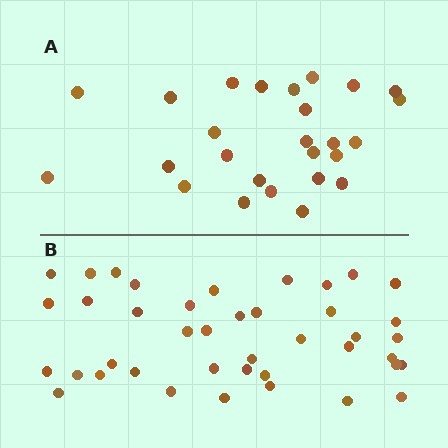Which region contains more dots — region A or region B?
Region B (the bottom region) has more dots.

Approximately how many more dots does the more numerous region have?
Region B has approximately 15 more dots than region A.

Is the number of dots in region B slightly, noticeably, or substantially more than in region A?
Region B has substantially more. The ratio is roughly 1.6 to 1.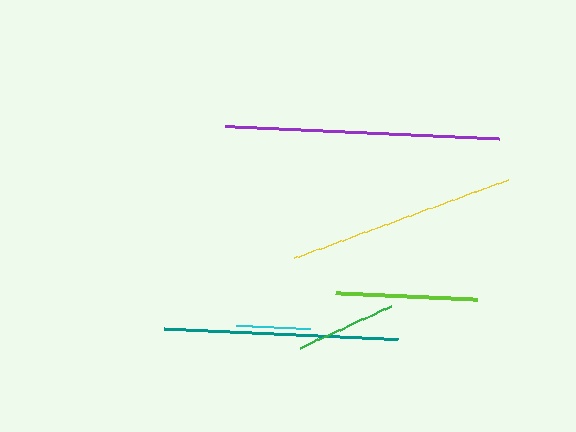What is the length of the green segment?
The green segment is approximately 101 pixels long.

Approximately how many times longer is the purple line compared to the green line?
The purple line is approximately 2.7 times the length of the green line.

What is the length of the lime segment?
The lime segment is approximately 142 pixels long.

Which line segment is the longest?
The purple line is the longest at approximately 274 pixels.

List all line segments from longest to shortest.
From longest to shortest: purple, teal, yellow, lime, green, cyan.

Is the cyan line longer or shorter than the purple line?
The purple line is longer than the cyan line.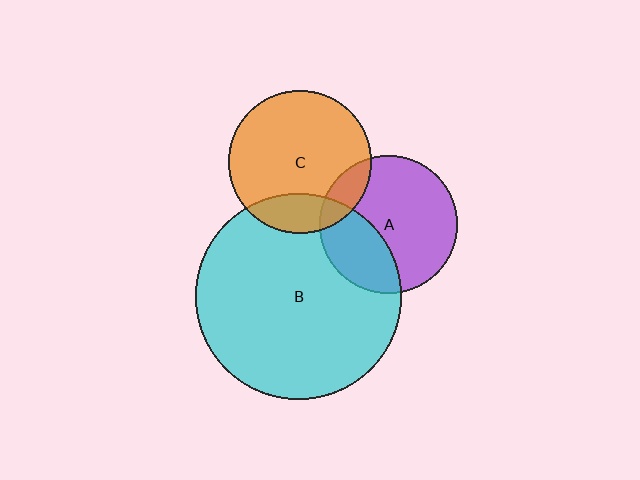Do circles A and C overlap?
Yes.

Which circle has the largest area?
Circle B (cyan).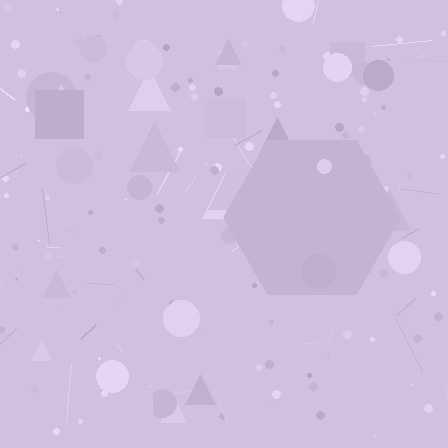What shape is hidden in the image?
A hexagon is hidden in the image.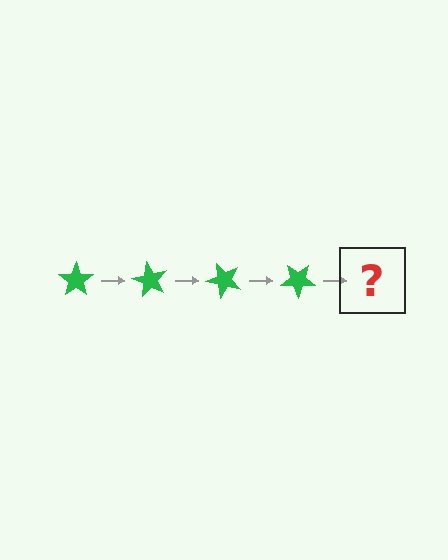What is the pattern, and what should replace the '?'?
The pattern is that the star rotates 60 degrees each step. The '?' should be a green star rotated 240 degrees.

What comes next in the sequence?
The next element should be a green star rotated 240 degrees.